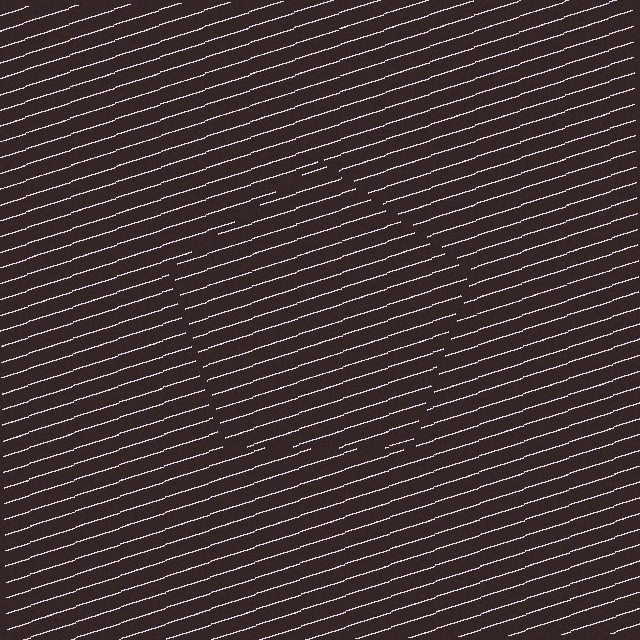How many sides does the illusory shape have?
5 sides — the line-ends trace a pentagon.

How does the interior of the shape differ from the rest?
The interior of the shape contains the same grating, shifted by half a period — the contour is defined by the phase discontinuity where line-ends from the inner and outer gratings abut.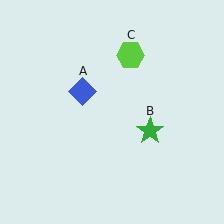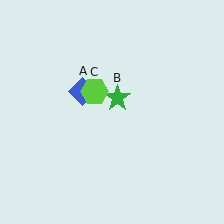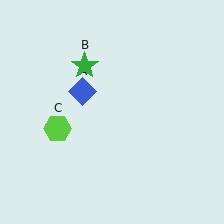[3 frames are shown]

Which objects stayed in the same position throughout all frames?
Blue diamond (object A) remained stationary.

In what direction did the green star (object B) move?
The green star (object B) moved up and to the left.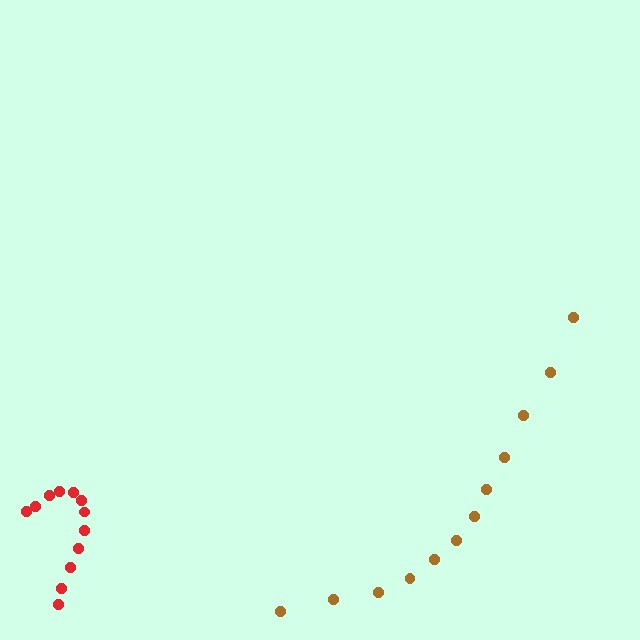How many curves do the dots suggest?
There are 2 distinct paths.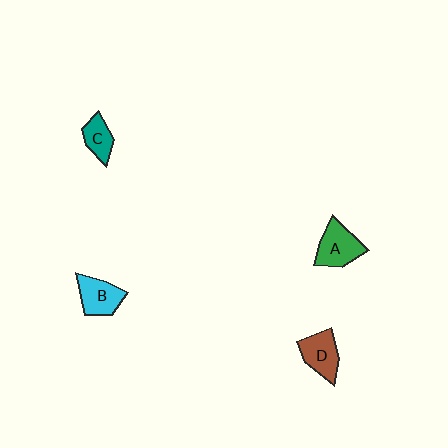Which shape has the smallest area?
Shape C (teal).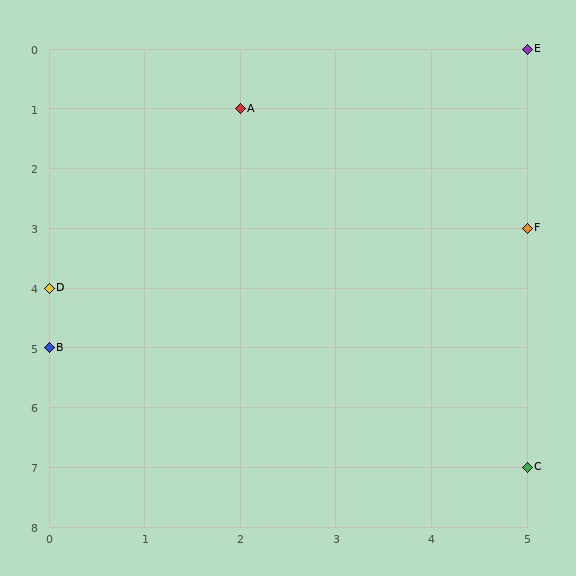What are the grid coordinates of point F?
Point F is at grid coordinates (5, 3).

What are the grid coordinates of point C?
Point C is at grid coordinates (5, 7).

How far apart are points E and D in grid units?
Points E and D are 5 columns and 4 rows apart (about 6.4 grid units diagonally).